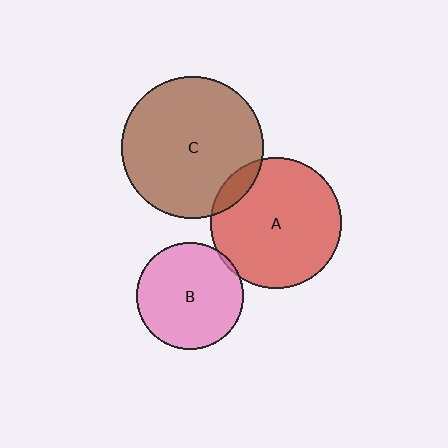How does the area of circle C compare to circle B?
Approximately 1.8 times.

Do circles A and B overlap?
Yes.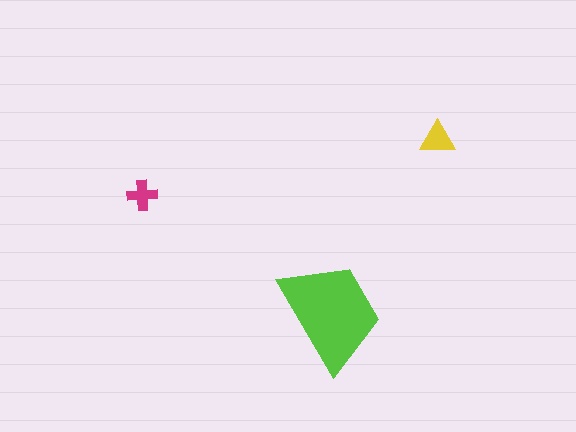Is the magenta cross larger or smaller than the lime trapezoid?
Smaller.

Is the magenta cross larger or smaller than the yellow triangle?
Smaller.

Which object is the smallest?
The magenta cross.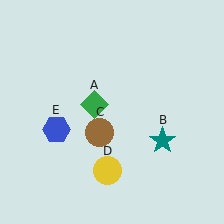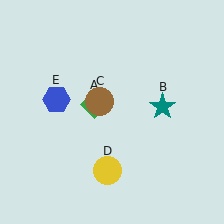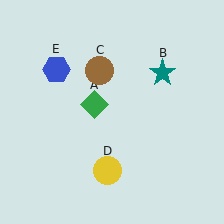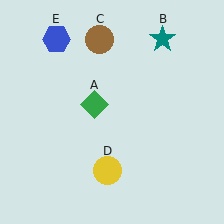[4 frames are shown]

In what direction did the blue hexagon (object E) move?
The blue hexagon (object E) moved up.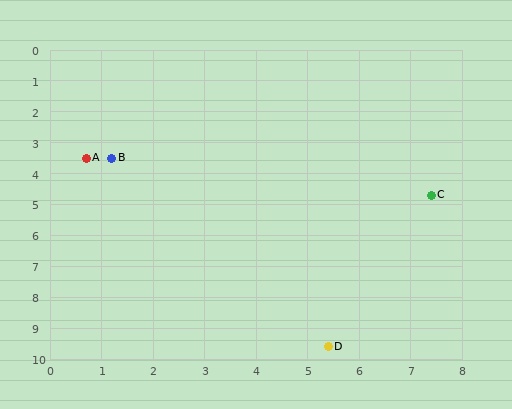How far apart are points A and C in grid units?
Points A and C are about 6.8 grid units apart.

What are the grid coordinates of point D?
Point D is at approximately (5.4, 9.6).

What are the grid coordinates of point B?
Point B is at approximately (1.2, 3.5).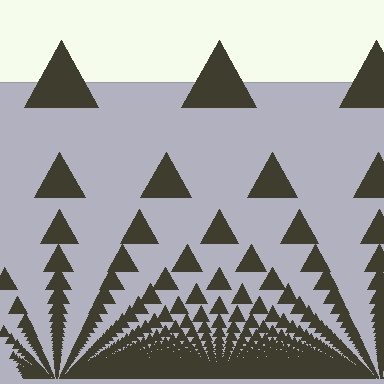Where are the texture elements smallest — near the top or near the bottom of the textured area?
Near the bottom.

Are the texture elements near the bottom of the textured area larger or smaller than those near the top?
Smaller. The gradient is inverted — elements near the bottom are smaller and denser.